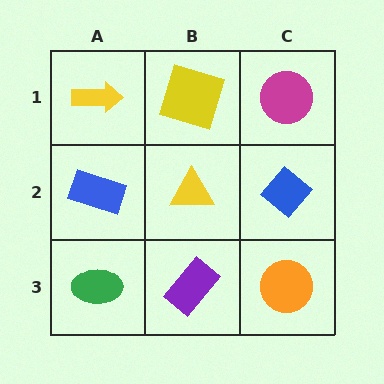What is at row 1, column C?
A magenta circle.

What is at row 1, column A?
A yellow arrow.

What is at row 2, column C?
A blue diamond.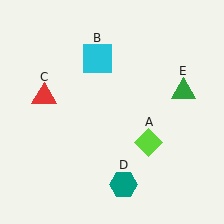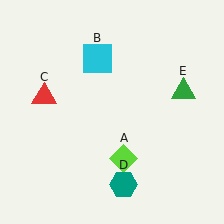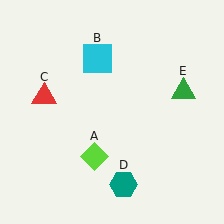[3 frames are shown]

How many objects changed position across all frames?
1 object changed position: lime diamond (object A).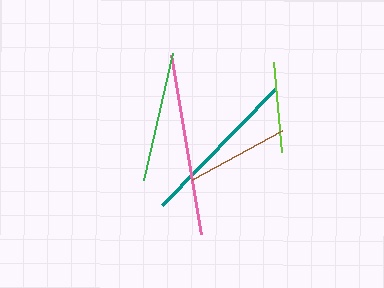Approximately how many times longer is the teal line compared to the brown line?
The teal line is approximately 1.6 times the length of the brown line.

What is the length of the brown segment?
The brown segment is approximately 103 pixels long.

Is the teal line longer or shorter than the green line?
The teal line is longer than the green line.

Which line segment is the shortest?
The lime line is the shortest at approximately 90 pixels.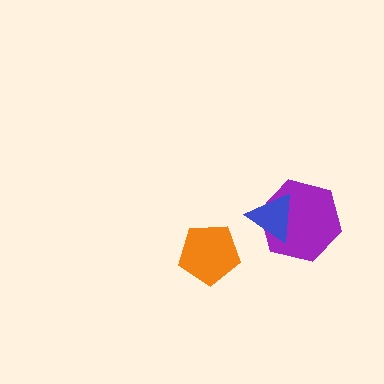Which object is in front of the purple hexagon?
The blue triangle is in front of the purple hexagon.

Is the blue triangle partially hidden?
No, no other shape covers it.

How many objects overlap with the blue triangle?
1 object overlaps with the blue triangle.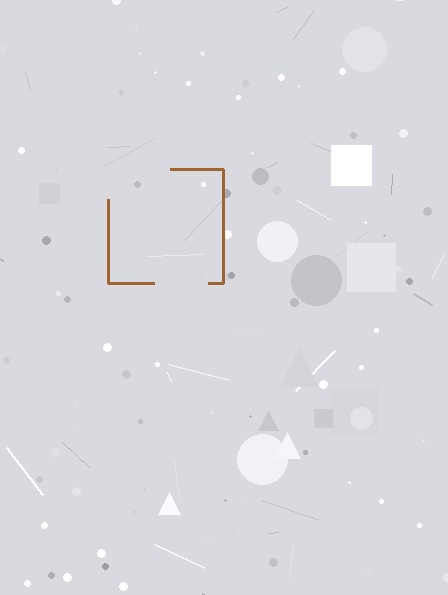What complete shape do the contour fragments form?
The contour fragments form a square.